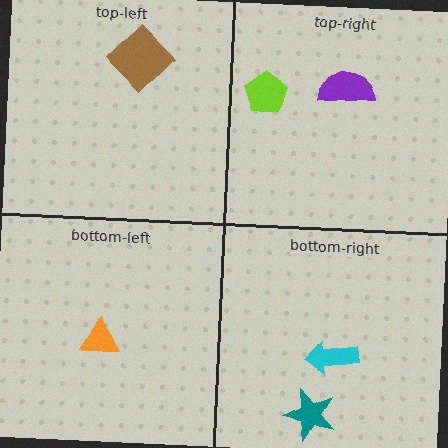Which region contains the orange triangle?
The bottom-left region.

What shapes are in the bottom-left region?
The orange triangle.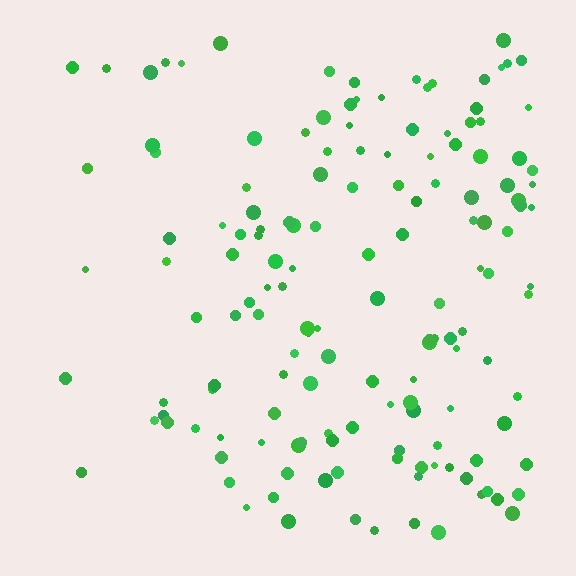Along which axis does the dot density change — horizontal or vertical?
Horizontal.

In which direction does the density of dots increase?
From left to right, with the right side densest.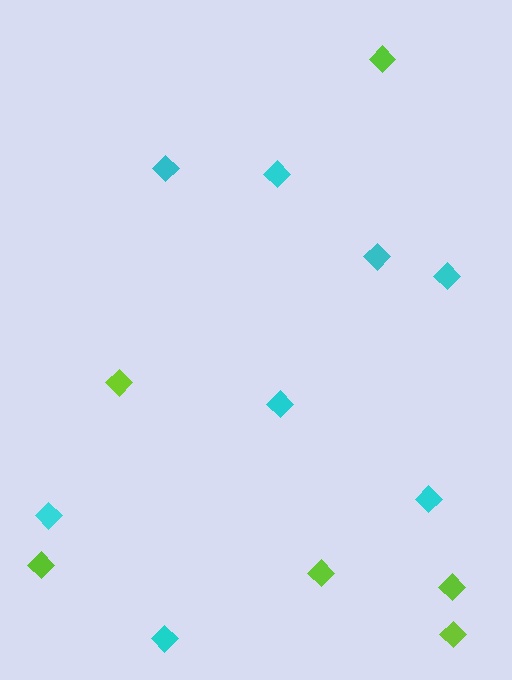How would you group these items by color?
There are 2 groups: one group of cyan diamonds (8) and one group of lime diamonds (6).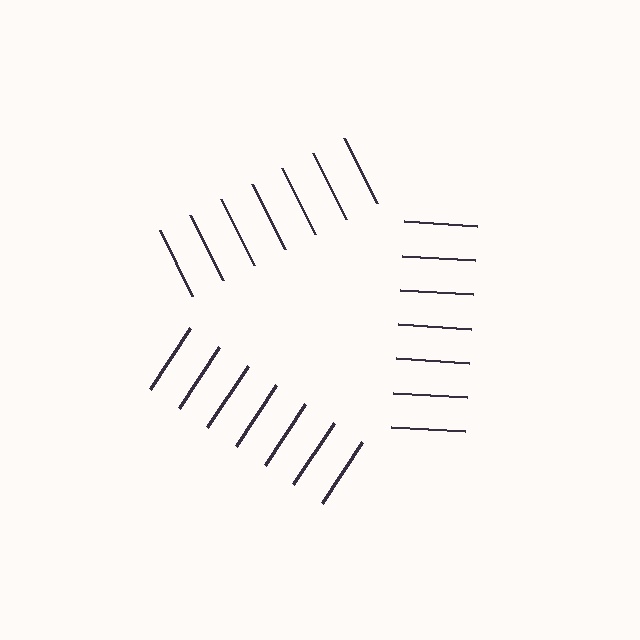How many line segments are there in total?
21 — 7 along each of the 3 edges.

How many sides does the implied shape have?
3 sides — the line-ends trace a triangle.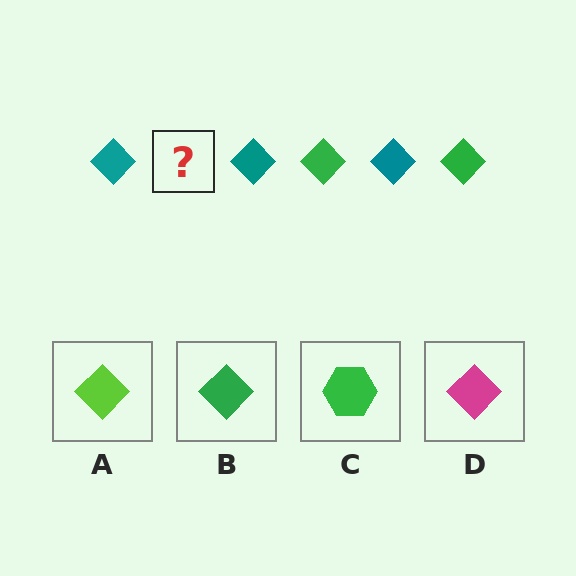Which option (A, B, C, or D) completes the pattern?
B.